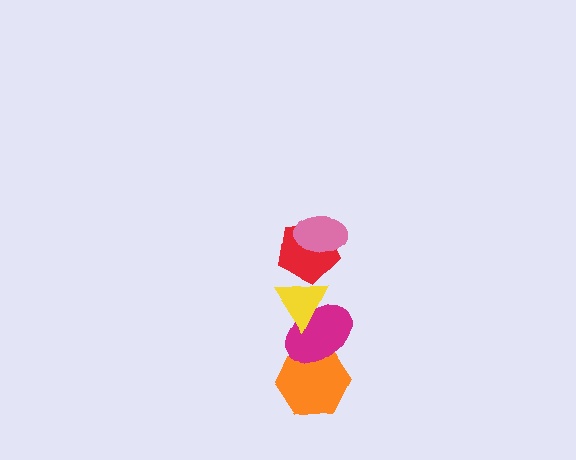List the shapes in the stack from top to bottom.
From top to bottom: the pink ellipse, the red pentagon, the yellow triangle, the magenta ellipse, the orange hexagon.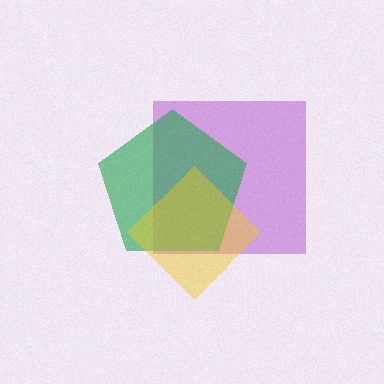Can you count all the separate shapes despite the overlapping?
Yes, there are 3 separate shapes.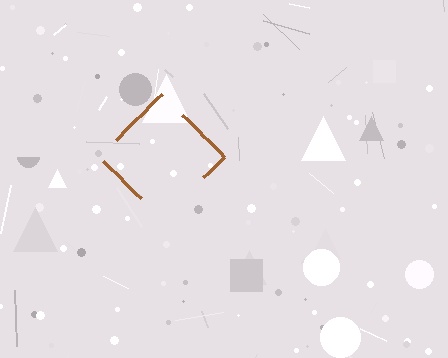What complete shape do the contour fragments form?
The contour fragments form a diamond.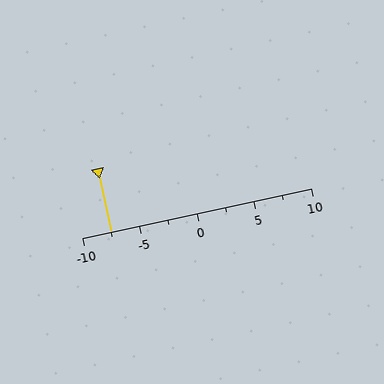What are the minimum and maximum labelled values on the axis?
The axis runs from -10 to 10.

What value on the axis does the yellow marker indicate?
The marker indicates approximately -7.5.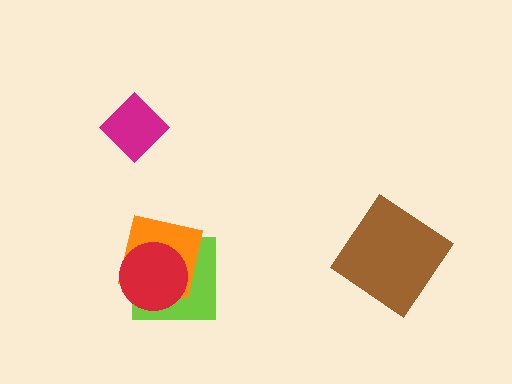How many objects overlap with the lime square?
2 objects overlap with the lime square.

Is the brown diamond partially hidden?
No, no other shape covers it.